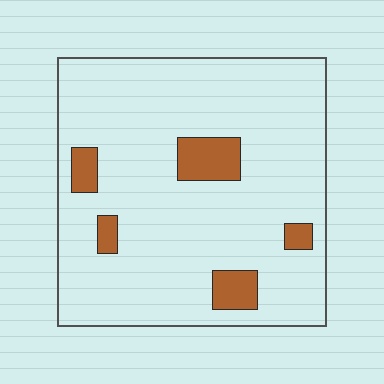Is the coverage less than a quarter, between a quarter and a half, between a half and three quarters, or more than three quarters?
Less than a quarter.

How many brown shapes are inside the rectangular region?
5.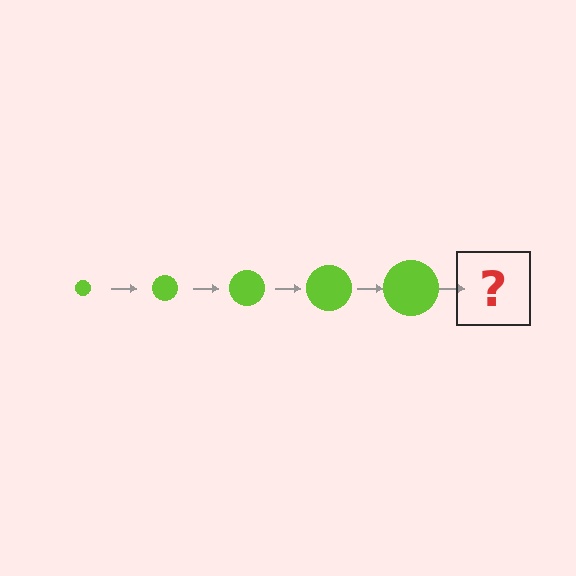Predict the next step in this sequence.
The next step is a lime circle, larger than the previous one.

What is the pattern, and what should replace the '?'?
The pattern is that the circle gets progressively larger each step. The '?' should be a lime circle, larger than the previous one.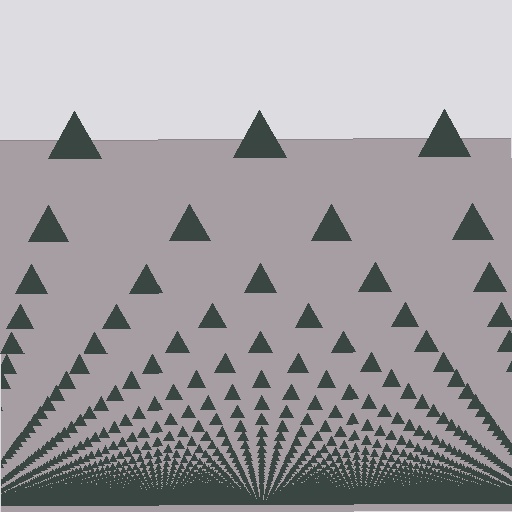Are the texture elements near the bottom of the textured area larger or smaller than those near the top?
Smaller. The gradient is inverted — elements near the bottom are smaller and denser.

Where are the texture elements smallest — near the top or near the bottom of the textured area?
Near the bottom.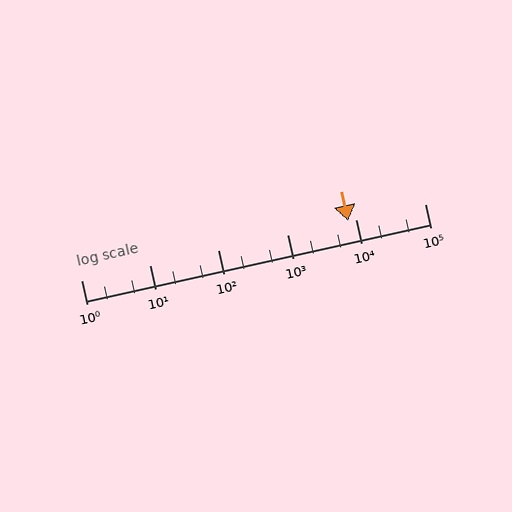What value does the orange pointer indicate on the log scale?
The pointer indicates approximately 7700.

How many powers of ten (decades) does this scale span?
The scale spans 5 decades, from 1 to 100000.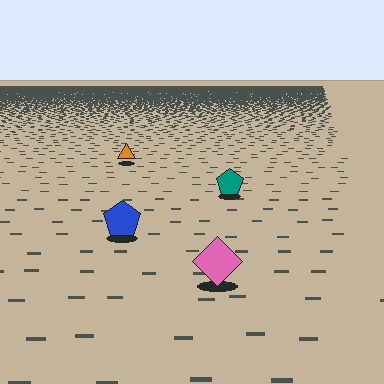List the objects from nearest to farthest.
From nearest to farthest: the pink diamond, the blue pentagon, the teal pentagon, the orange triangle.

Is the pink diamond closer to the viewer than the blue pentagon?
Yes. The pink diamond is closer — you can tell from the texture gradient: the ground texture is coarser near it.